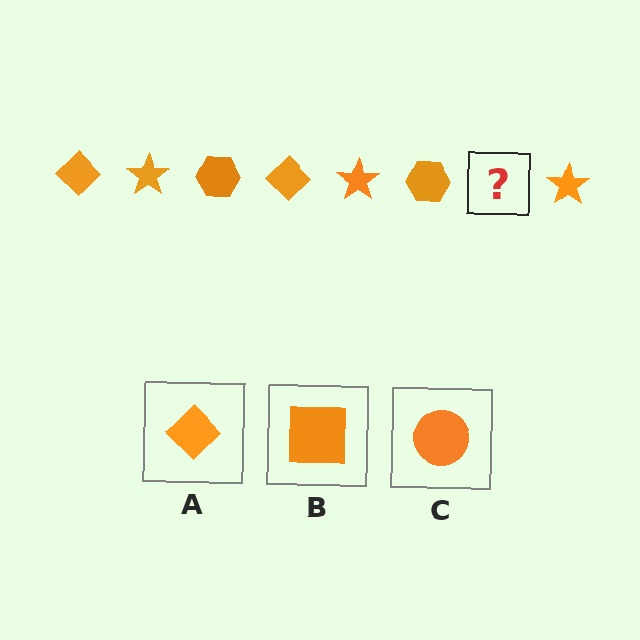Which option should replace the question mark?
Option A.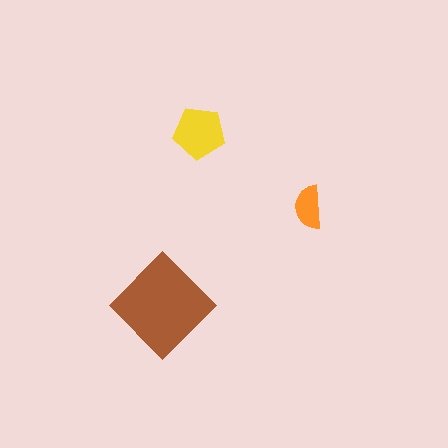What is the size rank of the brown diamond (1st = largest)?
1st.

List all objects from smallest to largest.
The orange semicircle, the yellow pentagon, the brown diamond.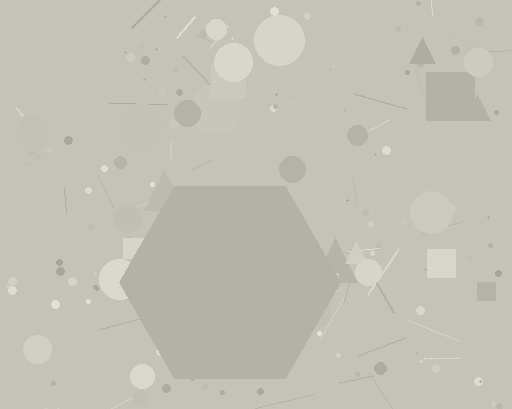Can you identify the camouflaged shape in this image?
The camouflaged shape is a hexagon.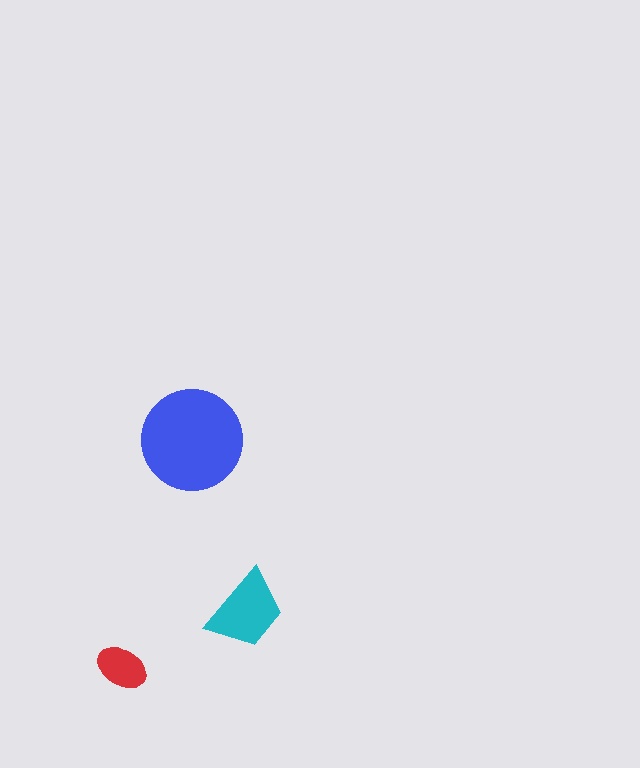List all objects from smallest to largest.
The red ellipse, the cyan trapezoid, the blue circle.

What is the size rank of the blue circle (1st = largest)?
1st.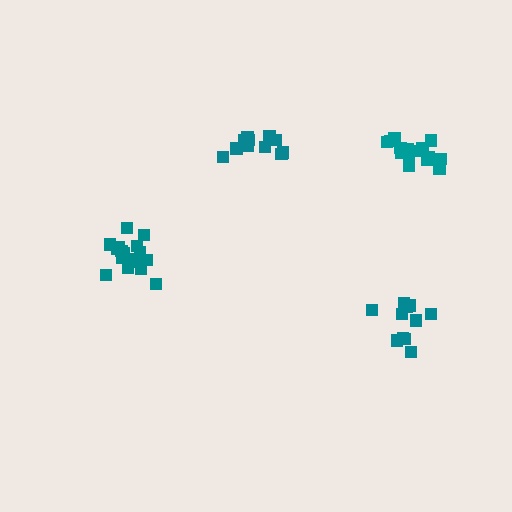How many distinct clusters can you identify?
There are 4 distinct clusters.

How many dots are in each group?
Group 1: 11 dots, Group 2: 16 dots, Group 3: 17 dots, Group 4: 13 dots (57 total).